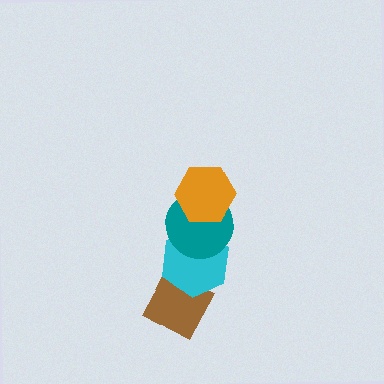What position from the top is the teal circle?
The teal circle is 2nd from the top.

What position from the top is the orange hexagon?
The orange hexagon is 1st from the top.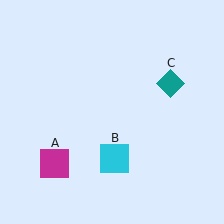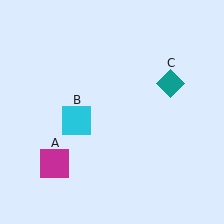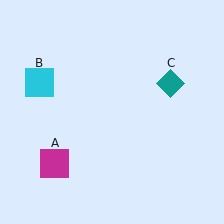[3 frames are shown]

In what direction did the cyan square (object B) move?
The cyan square (object B) moved up and to the left.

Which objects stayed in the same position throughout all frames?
Magenta square (object A) and teal diamond (object C) remained stationary.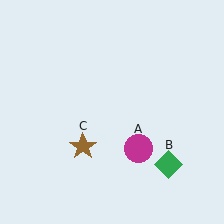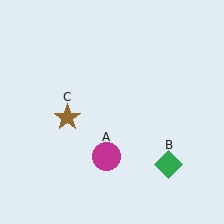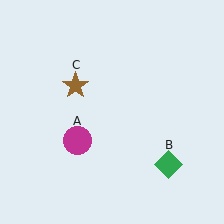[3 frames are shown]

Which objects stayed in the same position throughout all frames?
Green diamond (object B) remained stationary.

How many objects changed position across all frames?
2 objects changed position: magenta circle (object A), brown star (object C).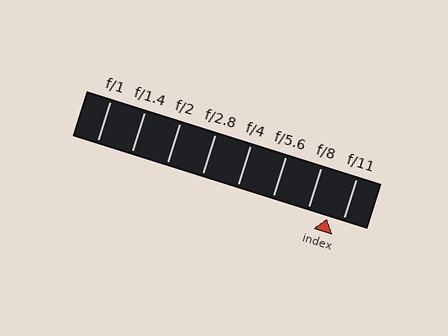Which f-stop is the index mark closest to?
The index mark is closest to f/11.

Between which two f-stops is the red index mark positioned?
The index mark is between f/8 and f/11.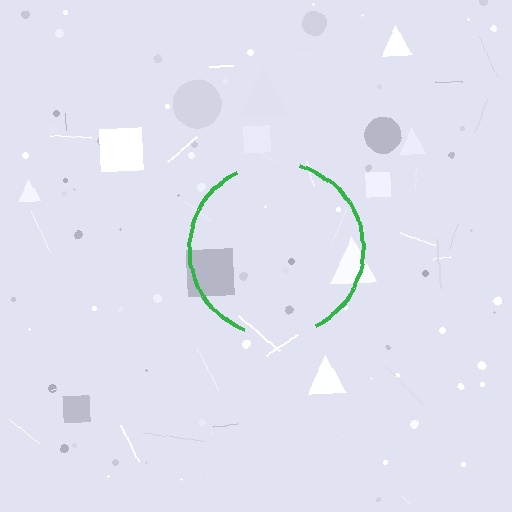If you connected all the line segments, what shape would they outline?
They would outline a circle.